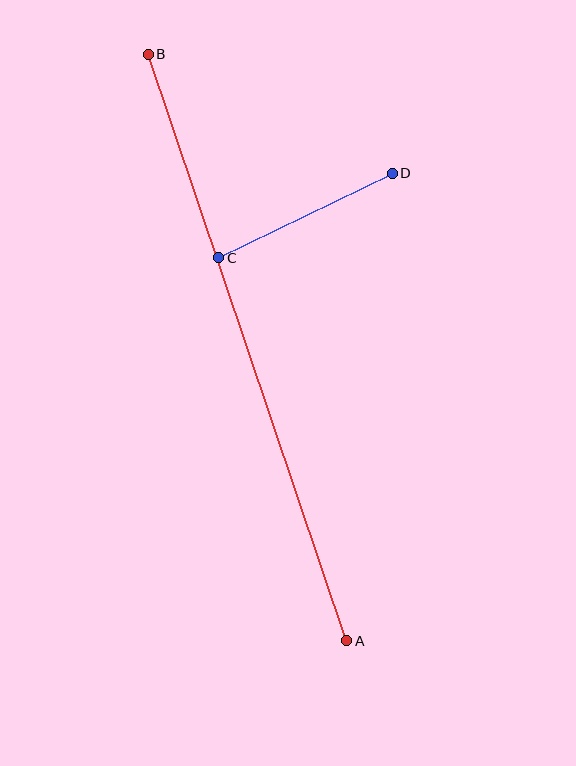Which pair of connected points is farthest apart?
Points A and B are farthest apart.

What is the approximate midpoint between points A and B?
The midpoint is at approximately (248, 348) pixels.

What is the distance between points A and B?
The distance is approximately 619 pixels.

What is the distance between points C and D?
The distance is approximately 193 pixels.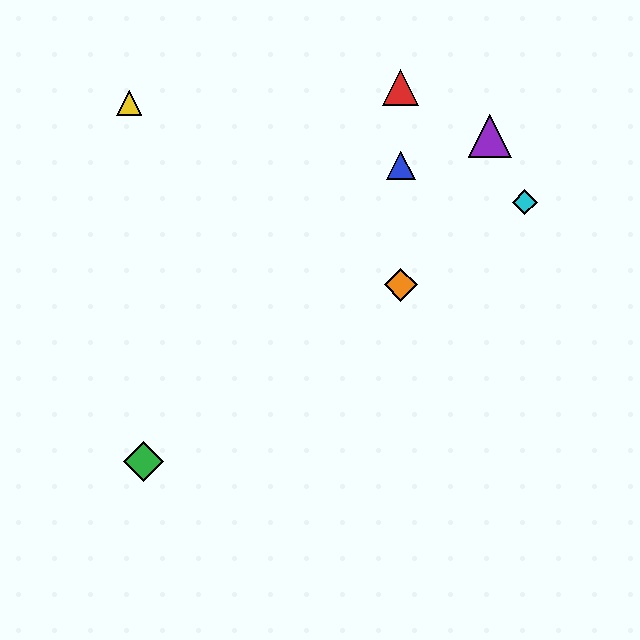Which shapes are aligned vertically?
The red triangle, the blue triangle, the orange diamond are aligned vertically.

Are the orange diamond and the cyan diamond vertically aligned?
No, the orange diamond is at x≈401 and the cyan diamond is at x≈525.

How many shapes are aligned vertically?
3 shapes (the red triangle, the blue triangle, the orange diamond) are aligned vertically.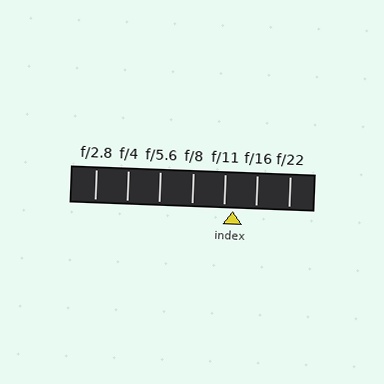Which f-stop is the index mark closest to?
The index mark is closest to f/11.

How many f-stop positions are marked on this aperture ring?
There are 7 f-stop positions marked.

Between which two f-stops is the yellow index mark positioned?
The index mark is between f/11 and f/16.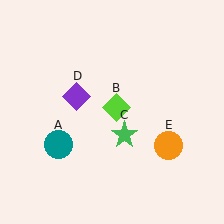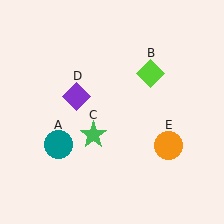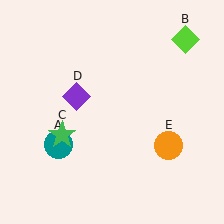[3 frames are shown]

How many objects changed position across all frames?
2 objects changed position: lime diamond (object B), green star (object C).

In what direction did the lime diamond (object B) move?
The lime diamond (object B) moved up and to the right.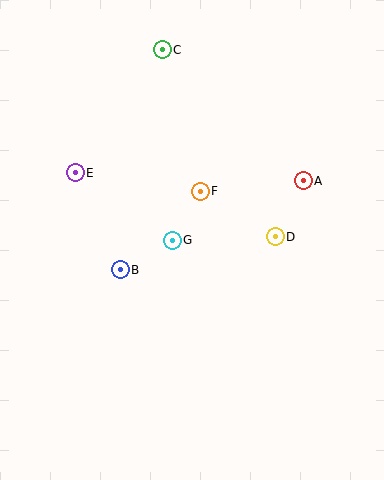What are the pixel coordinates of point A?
Point A is at (303, 181).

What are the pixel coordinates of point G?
Point G is at (172, 241).